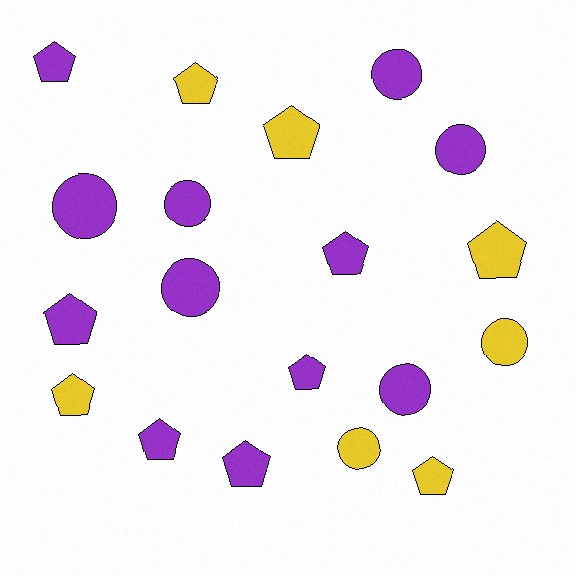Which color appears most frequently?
Purple, with 12 objects.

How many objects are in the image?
There are 19 objects.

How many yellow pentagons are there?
There are 5 yellow pentagons.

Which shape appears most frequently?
Pentagon, with 11 objects.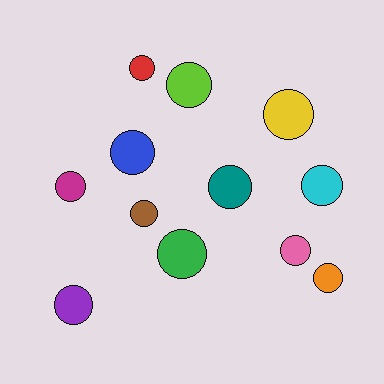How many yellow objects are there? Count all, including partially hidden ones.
There is 1 yellow object.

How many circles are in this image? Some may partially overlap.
There are 12 circles.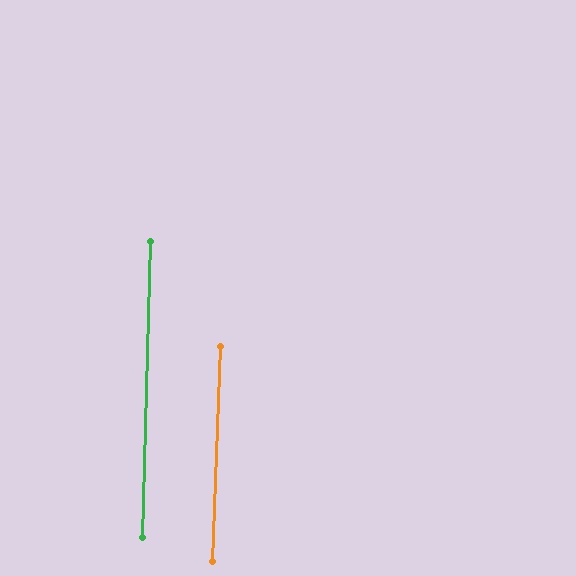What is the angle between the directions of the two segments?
Approximately 1 degree.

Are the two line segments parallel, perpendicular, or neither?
Parallel — their directions differ by only 0.7°.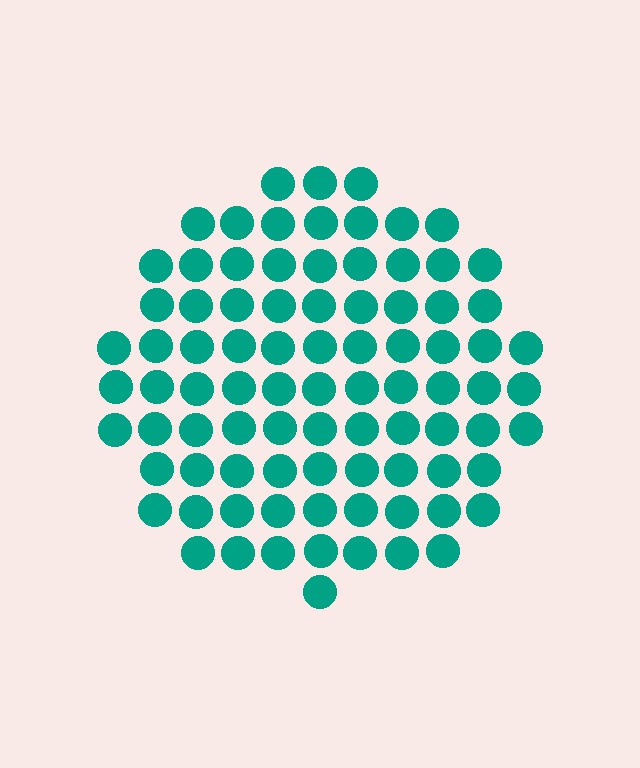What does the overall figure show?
The overall figure shows a circle.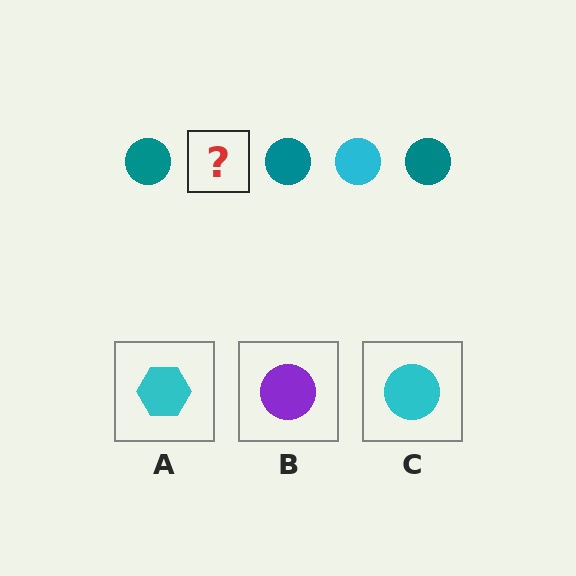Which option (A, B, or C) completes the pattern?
C.